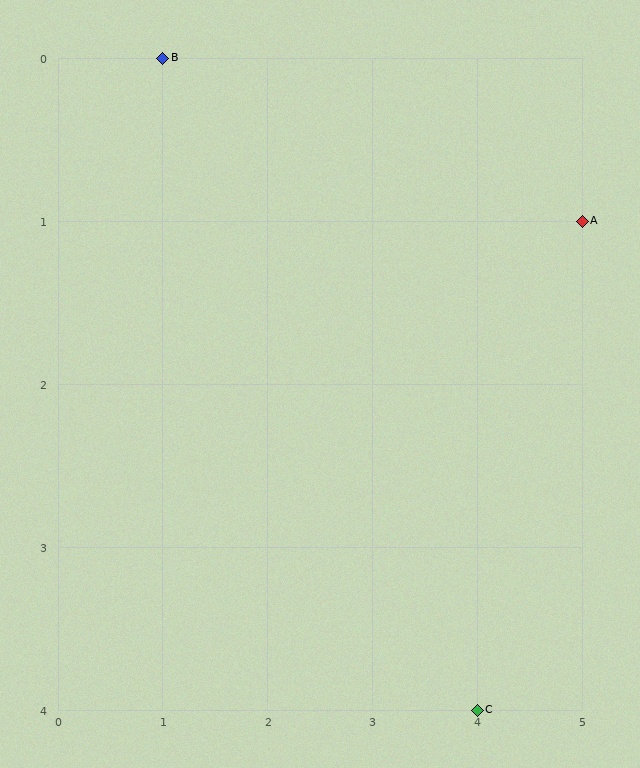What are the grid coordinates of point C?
Point C is at grid coordinates (4, 4).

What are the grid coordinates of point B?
Point B is at grid coordinates (1, 0).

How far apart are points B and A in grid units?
Points B and A are 4 columns and 1 row apart (about 4.1 grid units diagonally).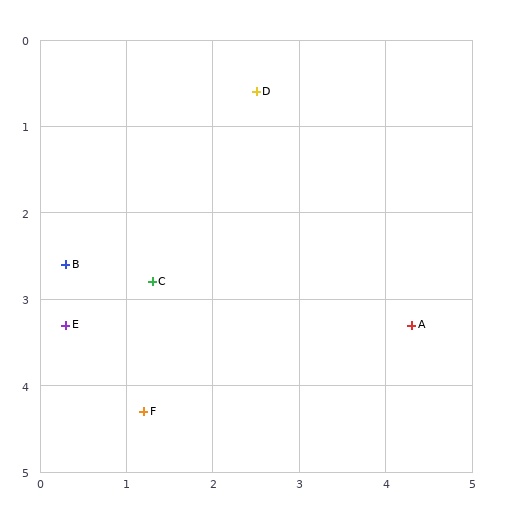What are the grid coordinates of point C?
Point C is at approximately (1.3, 2.8).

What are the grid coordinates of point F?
Point F is at approximately (1.2, 4.3).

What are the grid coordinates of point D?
Point D is at approximately (2.5, 0.6).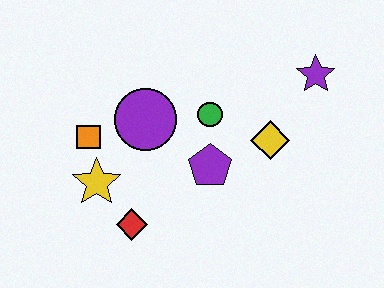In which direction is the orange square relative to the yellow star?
The orange square is above the yellow star.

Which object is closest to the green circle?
The purple pentagon is closest to the green circle.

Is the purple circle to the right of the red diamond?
Yes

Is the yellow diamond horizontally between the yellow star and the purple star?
Yes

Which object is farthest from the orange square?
The purple star is farthest from the orange square.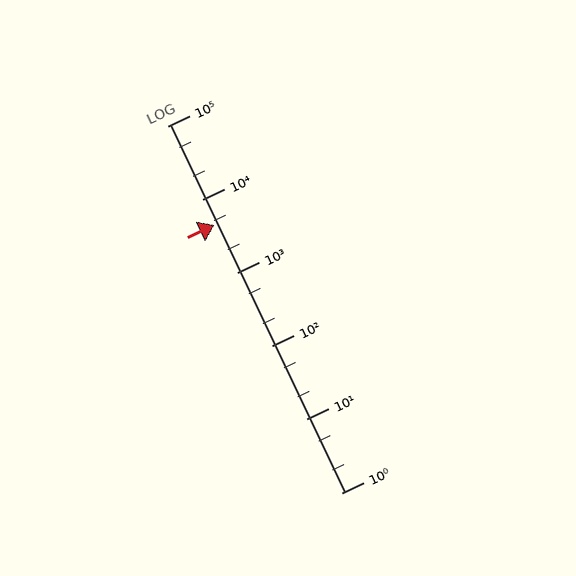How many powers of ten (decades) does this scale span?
The scale spans 5 decades, from 1 to 100000.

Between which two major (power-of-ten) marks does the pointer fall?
The pointer is between 1000 and 10000.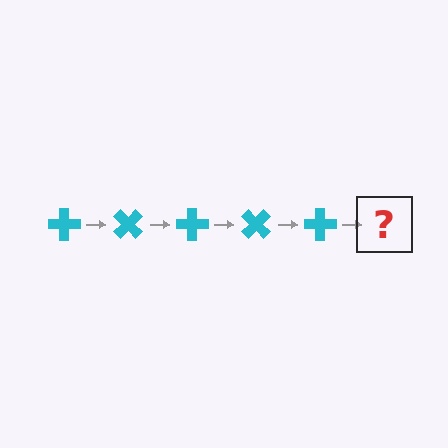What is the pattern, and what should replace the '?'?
The pattern is that the cross rotates 45 degrees each step. The '?' should be a cyan cross rotated 225 degrees.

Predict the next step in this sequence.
The next step is a cyan cross rotated 225 degrees.